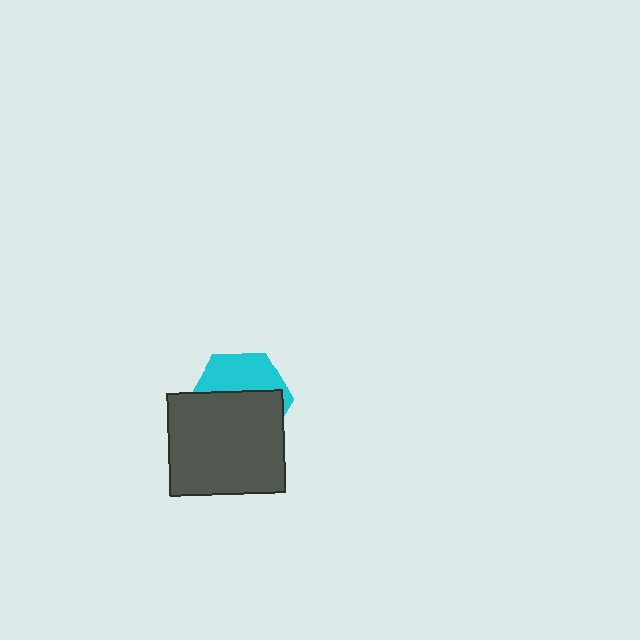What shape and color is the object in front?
The object in front is a dark gray rectangle.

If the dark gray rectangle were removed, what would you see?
You would see the complete cyan hexagon.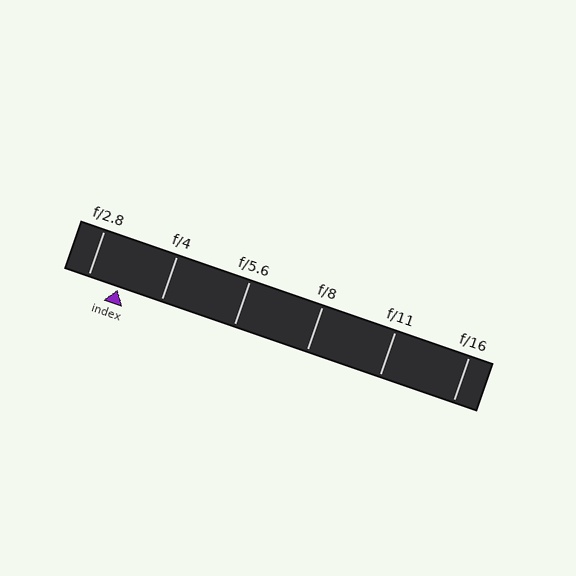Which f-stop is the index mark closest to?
The index mark is closest to f/2.8.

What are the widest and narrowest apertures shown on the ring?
The widest aperture shown is f/2.8 and the narrowest is f/16.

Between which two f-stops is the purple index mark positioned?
The index mark is between f/2.8 and f/4.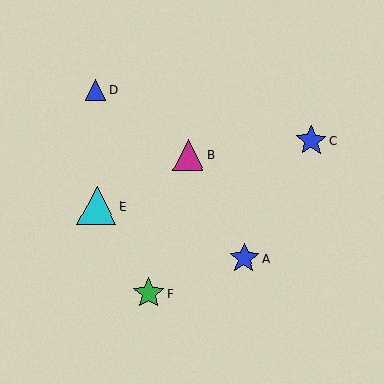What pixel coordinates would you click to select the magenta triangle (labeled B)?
Click at (189, 155) to select the magenta triangle B.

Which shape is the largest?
The cyan triangle (labeled E) is the largest.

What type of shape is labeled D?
Shape D is a blue triangle.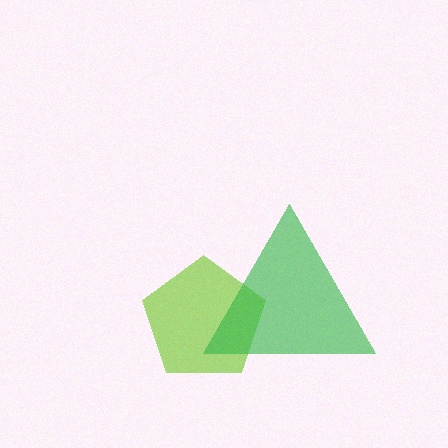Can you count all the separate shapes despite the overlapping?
Yes, there are 2 separate shapes.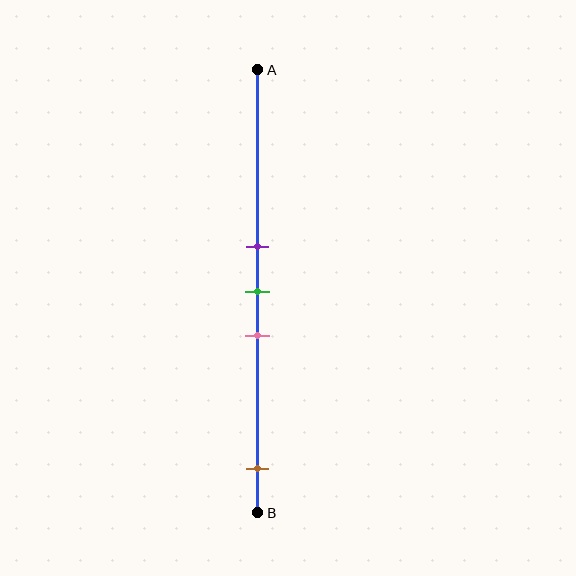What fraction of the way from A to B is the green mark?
The green mark is approximately 50% (0.5) of the way from A to B.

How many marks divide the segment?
There are 4 marks dividing the segment.